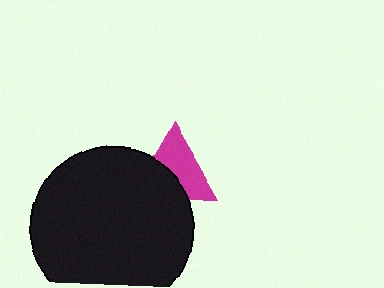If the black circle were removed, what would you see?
You would see the complete magenta triangle.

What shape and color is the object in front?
The object in front is a black circle.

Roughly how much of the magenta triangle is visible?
About half of it is visible (roughly 59%).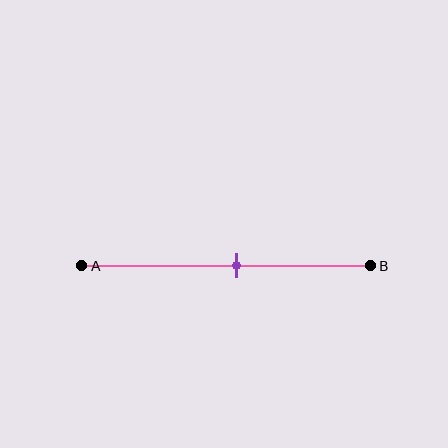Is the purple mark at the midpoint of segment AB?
No, the mark is at about 55% from A, not at the 50% midpoint.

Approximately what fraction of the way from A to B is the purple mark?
The purple mark is approximately 55% of the way from A to B.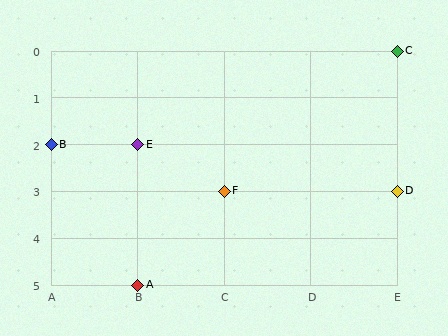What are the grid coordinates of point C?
Point C is at grid coordinates (E, 0).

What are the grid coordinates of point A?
Point A is at grid coordinates (B, 5).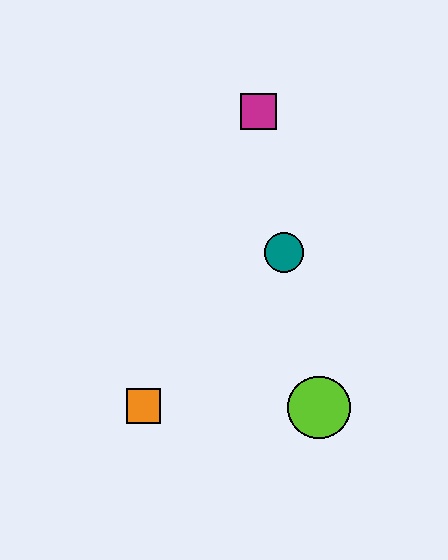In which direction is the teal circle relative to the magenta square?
The teal circle is below the magenta square.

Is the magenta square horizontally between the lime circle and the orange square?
Yes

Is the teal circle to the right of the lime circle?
No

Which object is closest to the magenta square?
The teal circle is closest to the magenta square.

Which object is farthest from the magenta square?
The orange square is farthest from the magenta square.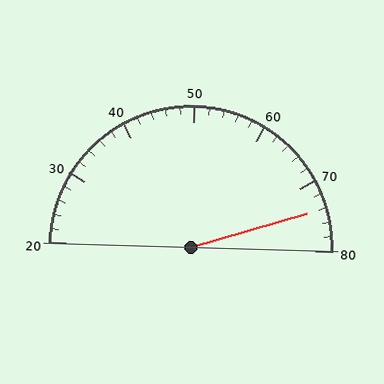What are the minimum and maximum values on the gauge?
The gauge ranges from 20 to 80.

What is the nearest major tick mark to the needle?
The nearest major tick mark is 70.